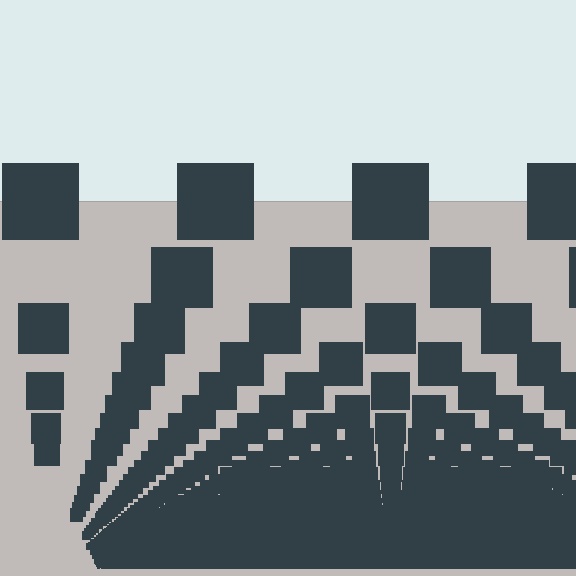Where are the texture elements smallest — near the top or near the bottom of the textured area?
Near the bottom.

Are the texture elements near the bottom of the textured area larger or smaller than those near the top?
Smaller. The gradient is inverted — elements near the bottom are smaller and denser.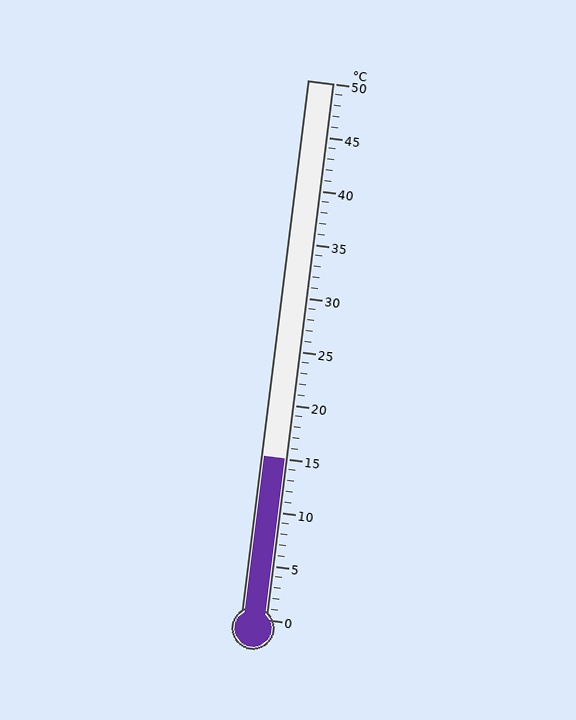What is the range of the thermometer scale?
The thermometer scale ranges from 0°C to 50°C.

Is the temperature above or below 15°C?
The temperature is at 15°C.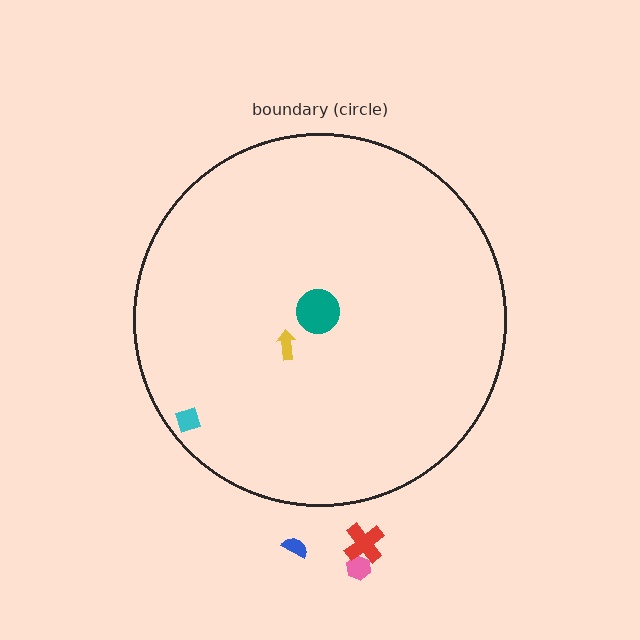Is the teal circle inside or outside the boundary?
Inside.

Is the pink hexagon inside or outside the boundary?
Outside.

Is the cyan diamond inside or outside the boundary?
Inside.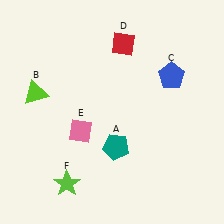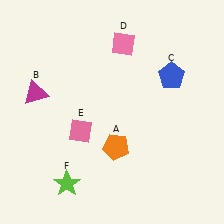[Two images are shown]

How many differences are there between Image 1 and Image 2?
There are 3 differences between the two images.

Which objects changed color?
A changed from teal to orange. B changed from lime to magenta. D changed from red to pink.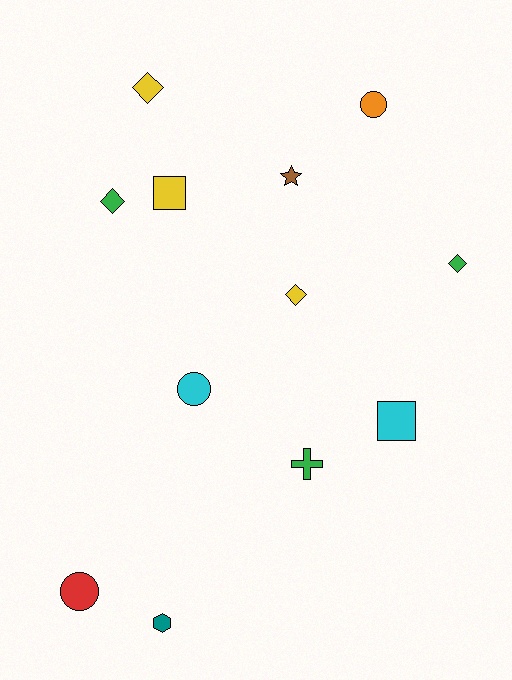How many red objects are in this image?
There is 1 red object.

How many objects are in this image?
There are 12 objects.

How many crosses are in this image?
There is 1 cross.